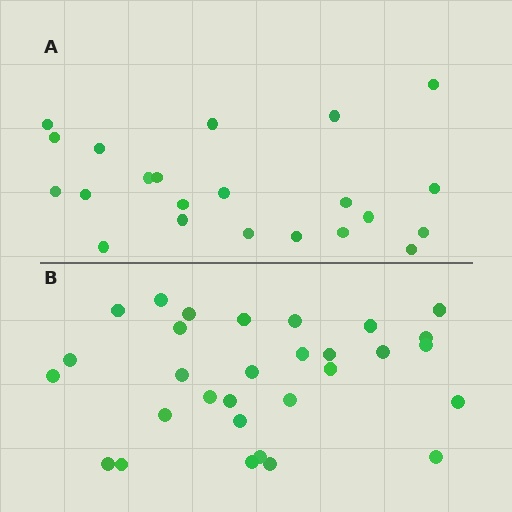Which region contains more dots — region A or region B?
Region B (the bottom region) has more dots.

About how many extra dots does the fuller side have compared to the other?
Region B has roughly 8 or so more dots than region A.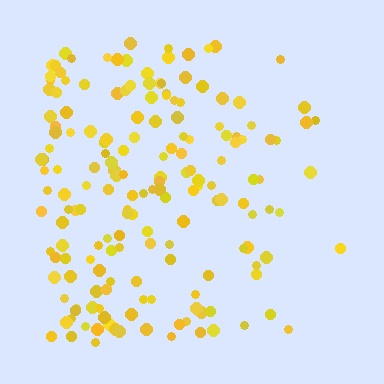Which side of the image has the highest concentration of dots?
The left.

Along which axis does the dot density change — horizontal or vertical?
Horizontal.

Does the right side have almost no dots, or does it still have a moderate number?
Still a moderate number, just noticeably fewer than the left.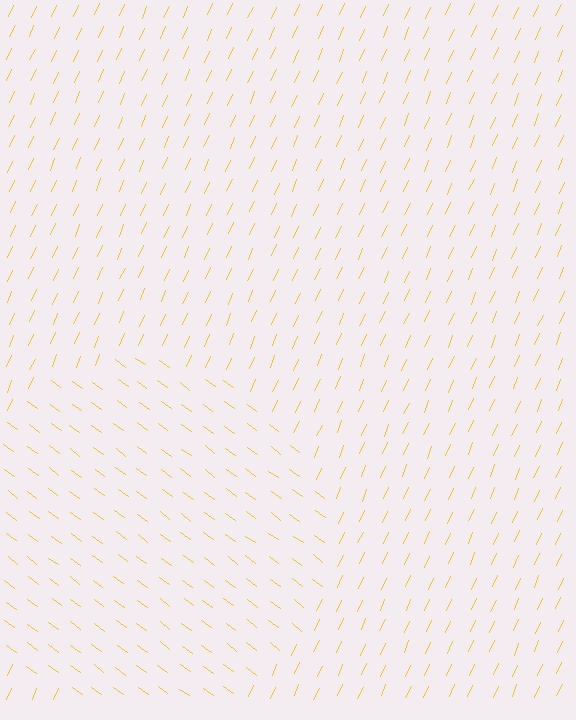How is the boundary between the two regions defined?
The boundary is defined purely by a change in line orientation (approximately 78 degrees difference). All lines are the same color and thickness.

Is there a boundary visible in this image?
Yes, there is a texture boundary formed by a change in line orientation.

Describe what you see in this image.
The image is filled with small yellow line segments. A circle region in the image has lines oriented differently from the surrounding lines, creating a visible texture boundary.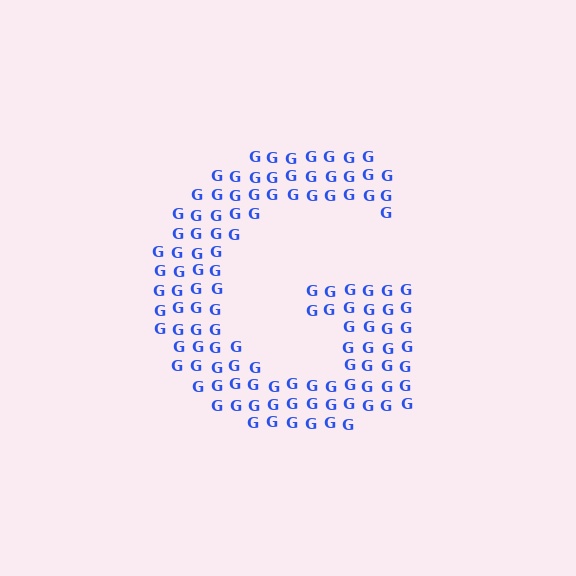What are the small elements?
The small elements are letter G's.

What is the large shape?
The large shape is the letter G.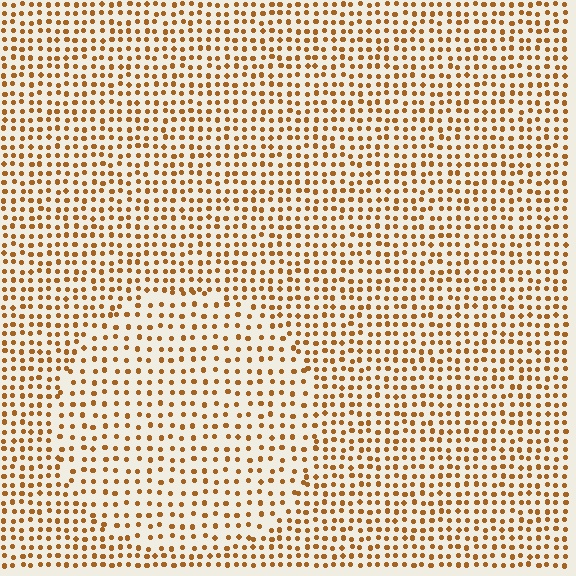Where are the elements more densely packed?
The elements are more densely packed outside the circle boundary.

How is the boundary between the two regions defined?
The boundary is defined by a change in element density (approximately 1.5x ratio). All elements are the same color, size, and shape.